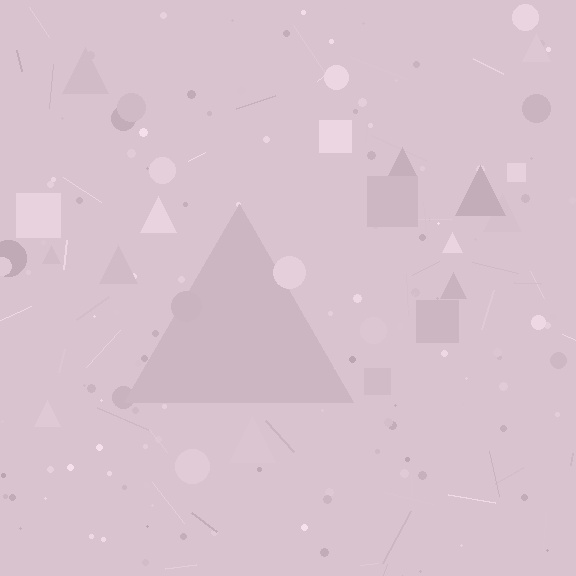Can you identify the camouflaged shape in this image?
The camouflaged shape is a triangle.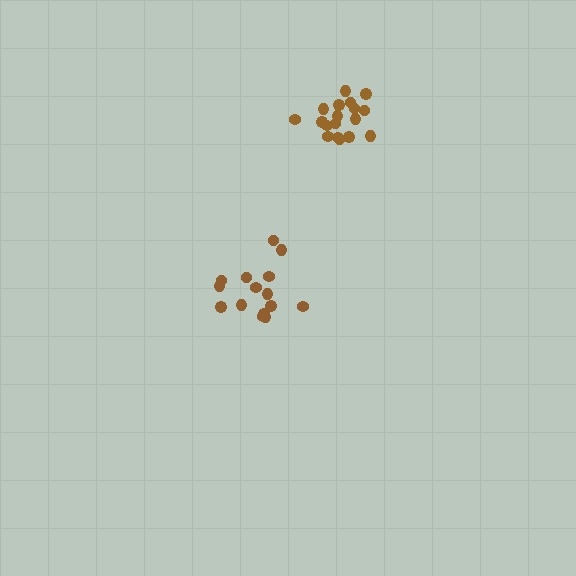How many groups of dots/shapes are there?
There are 2 groups.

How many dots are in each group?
Group 1: 15 dots, Group 2: 18 dots (33 total).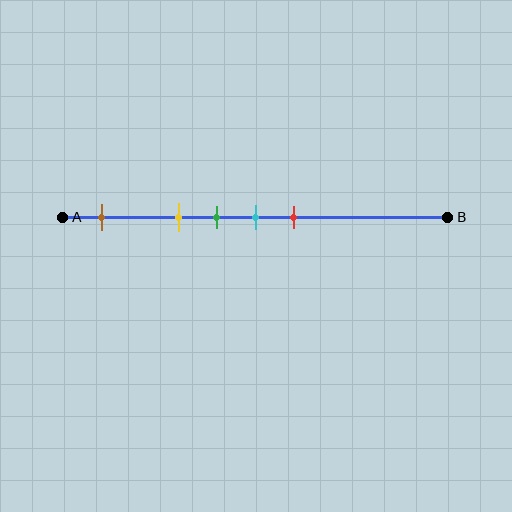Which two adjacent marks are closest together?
The green and cyan marks are the closest adjacent pair.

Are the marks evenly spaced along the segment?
No, the marks are not evenly spaced.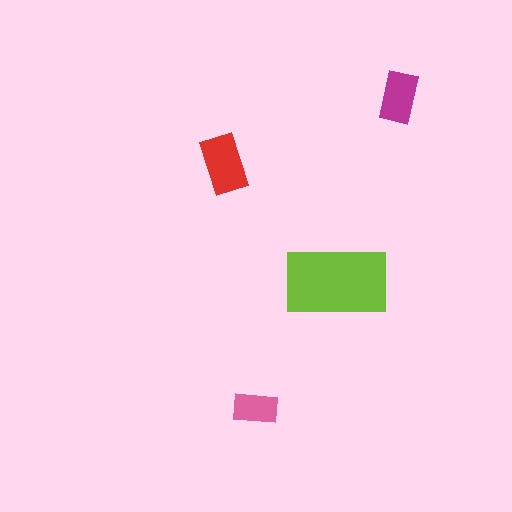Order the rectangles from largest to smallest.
the lime one, the red one, the magenta one, the pink one.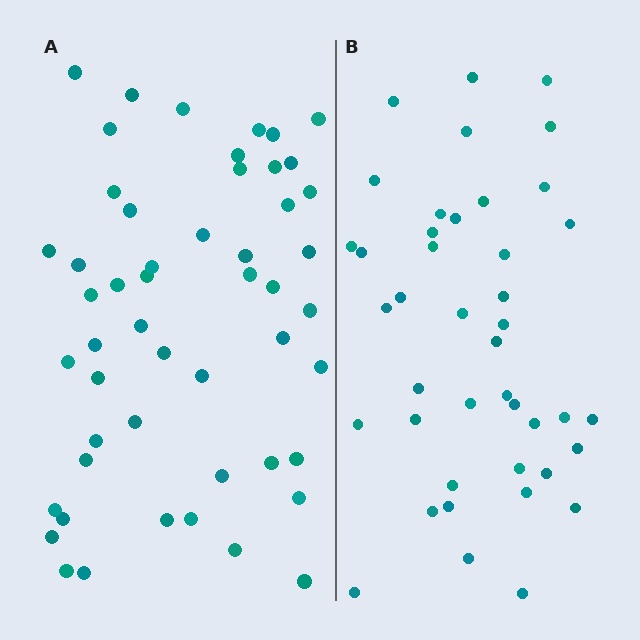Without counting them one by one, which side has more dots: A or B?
Region A (the left region) has more dots.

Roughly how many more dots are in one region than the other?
Region A has roughly 8 or so more dots than region B.